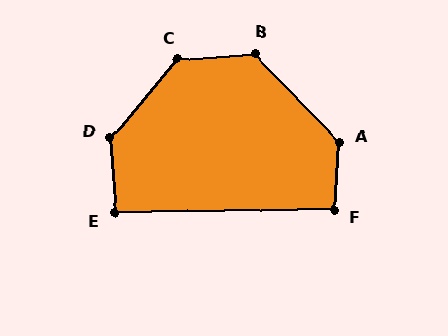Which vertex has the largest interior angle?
D, at approximately 135 degrees.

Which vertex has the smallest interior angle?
E, at approximately 93 degrees.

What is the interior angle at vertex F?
Approximately 95 degrees (approximately right).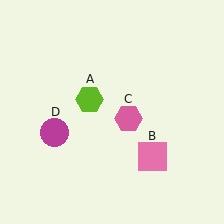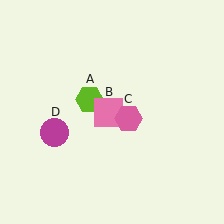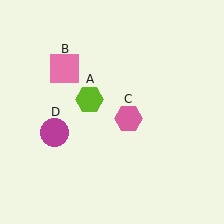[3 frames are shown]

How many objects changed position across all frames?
1 object changed position: pink square (object B).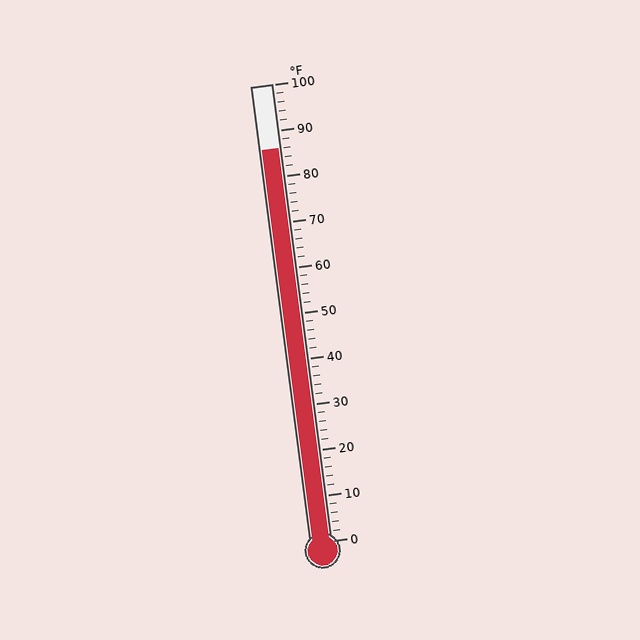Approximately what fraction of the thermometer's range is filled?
The thermometer is filled to approximately 85% of its range.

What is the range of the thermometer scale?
The thermometer scale ranges from 0°F to 100°F.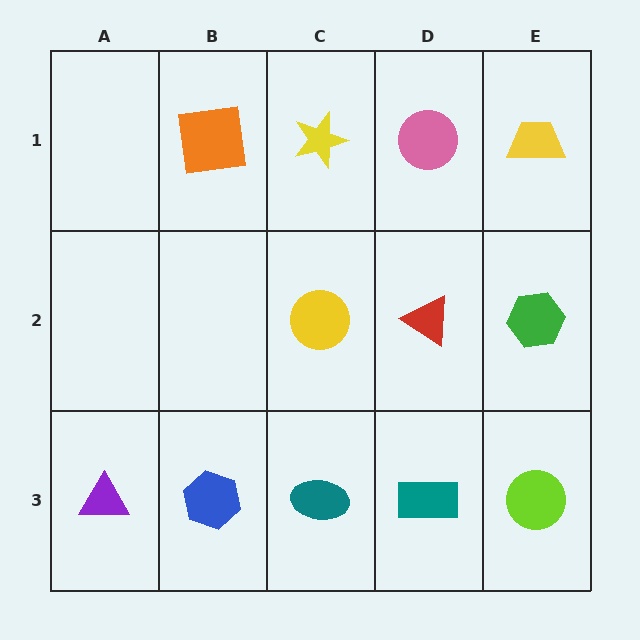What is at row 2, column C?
A yellow circle.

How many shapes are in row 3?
5 shapes.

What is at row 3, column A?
A purple triangle.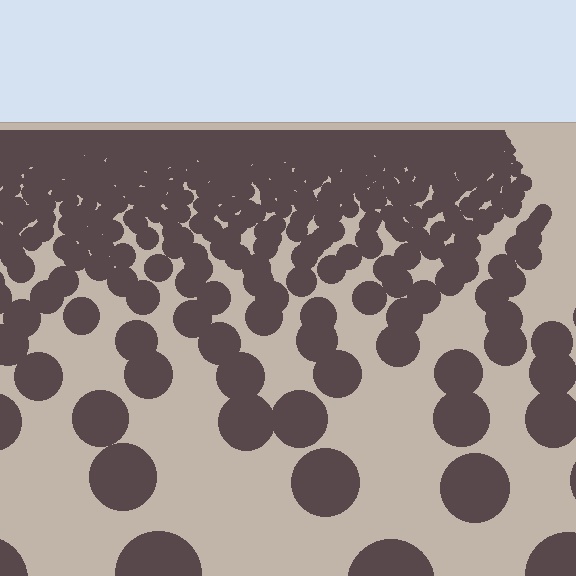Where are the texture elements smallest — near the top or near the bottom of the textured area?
Near the top.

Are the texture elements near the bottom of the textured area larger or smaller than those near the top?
Larger. Near the bottom, elements are closer to the viewer and appear at a bigger on-screen size.